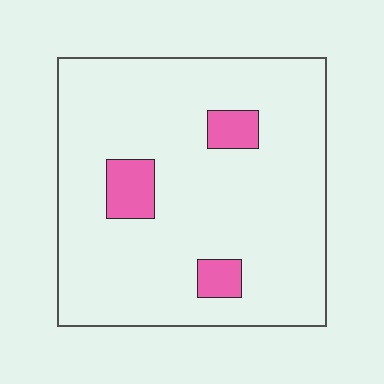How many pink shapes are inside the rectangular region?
3.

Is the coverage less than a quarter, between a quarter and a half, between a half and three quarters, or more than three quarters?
Less than a quarter.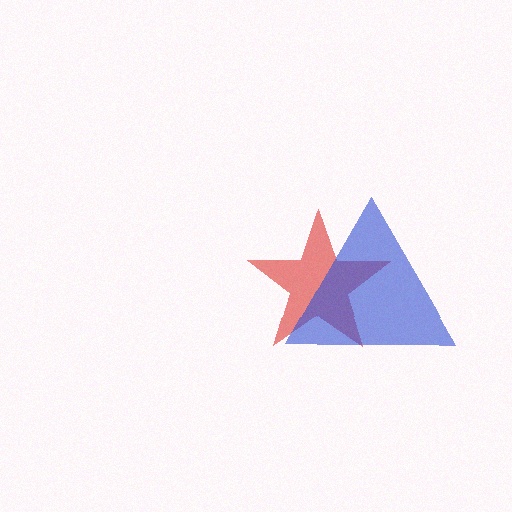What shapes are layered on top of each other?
The layered shapes are: a red star, a blue triangle.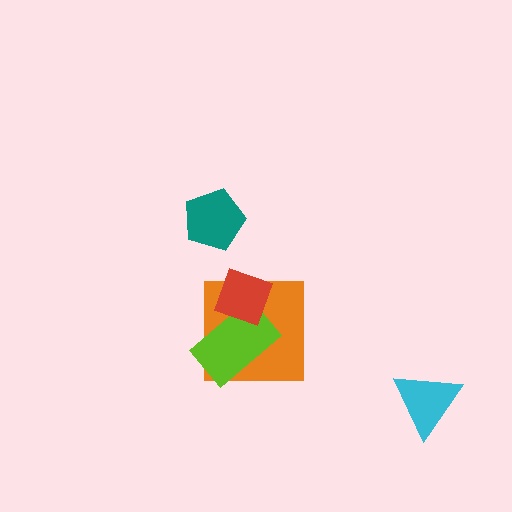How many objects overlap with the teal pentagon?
0 objects overlap with the teal pentagon.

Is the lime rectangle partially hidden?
Yes, it is partially covered by another shape.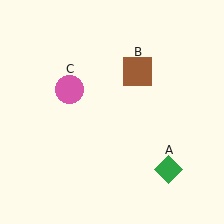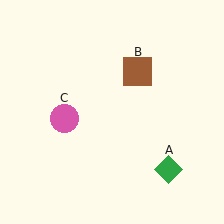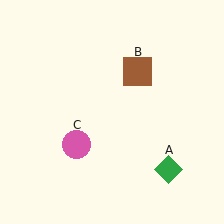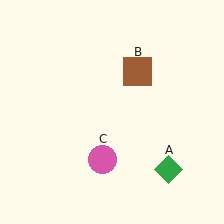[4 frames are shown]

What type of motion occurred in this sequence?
The pink circle (object C) rotated counterclockwise around the center of the scene.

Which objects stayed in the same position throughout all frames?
Green diamond (object A) and brown square (object B) remained stationary.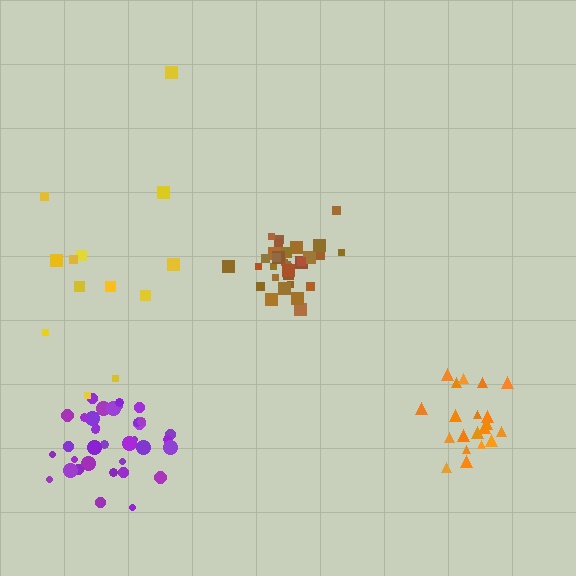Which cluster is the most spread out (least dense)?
Yellow.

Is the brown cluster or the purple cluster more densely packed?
Brown.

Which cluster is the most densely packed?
Brown.